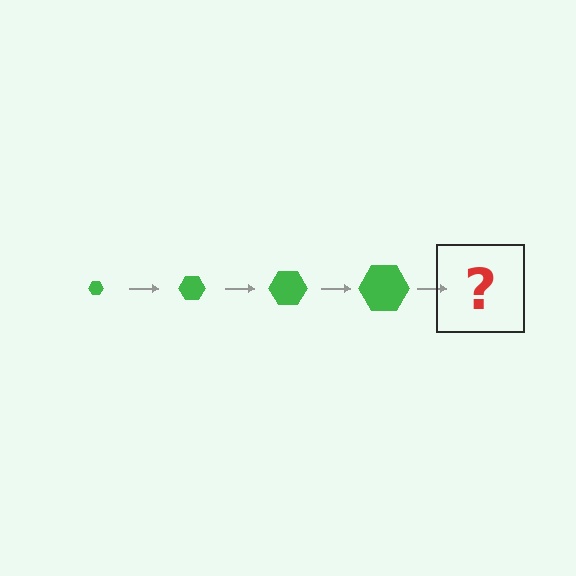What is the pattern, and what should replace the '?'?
The pattern is that the hexagon gets progressively larger each step. The '?' should be a green hexagon, larger than the previous one.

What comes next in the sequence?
The next element should be a green hexagon, larger than the previous one.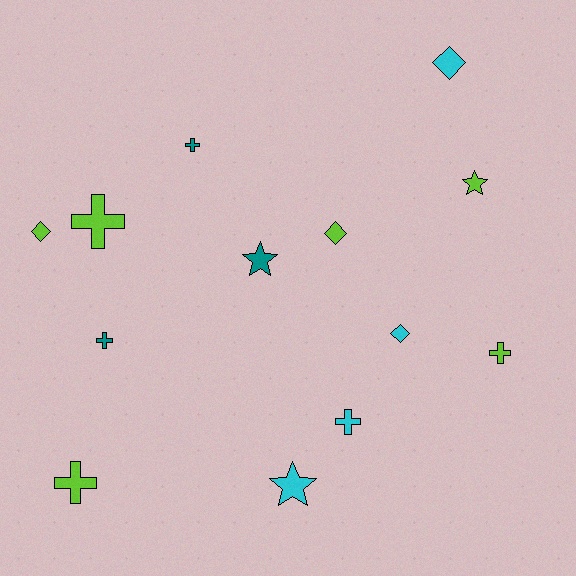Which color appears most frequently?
Lime, with 6 objects.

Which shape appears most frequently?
Cross, with 6 objects.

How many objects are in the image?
There are 13 objects.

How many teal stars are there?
There is 1 teal star.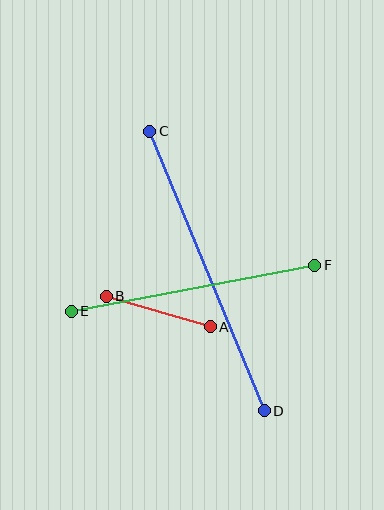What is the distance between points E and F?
The distance is approximately 247 pixels.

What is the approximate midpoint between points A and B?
The midpoint is at approximately (158, 312) pixels.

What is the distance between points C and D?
The distance is approximately 302 pixels.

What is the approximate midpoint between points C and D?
The midpoint is at approximately (207, 271) pixels.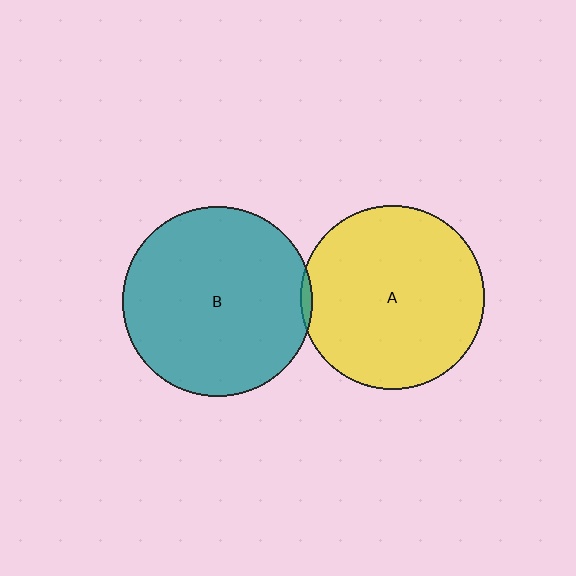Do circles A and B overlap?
Yes.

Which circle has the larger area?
Circle B (teal).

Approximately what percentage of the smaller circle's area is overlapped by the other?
Approximately 5%.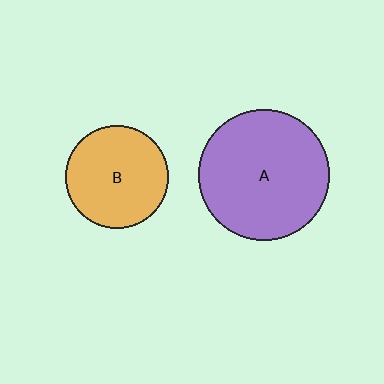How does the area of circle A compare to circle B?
Approximately 1.6 times.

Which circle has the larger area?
Circle A (purple).